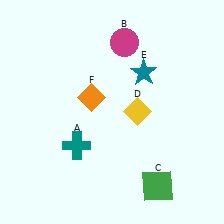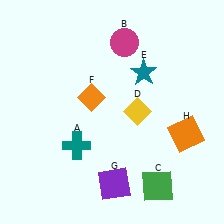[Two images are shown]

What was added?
A purple square (G), an orange square (H) were added in Image 2.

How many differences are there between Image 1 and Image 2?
There are 2 differences between the two images.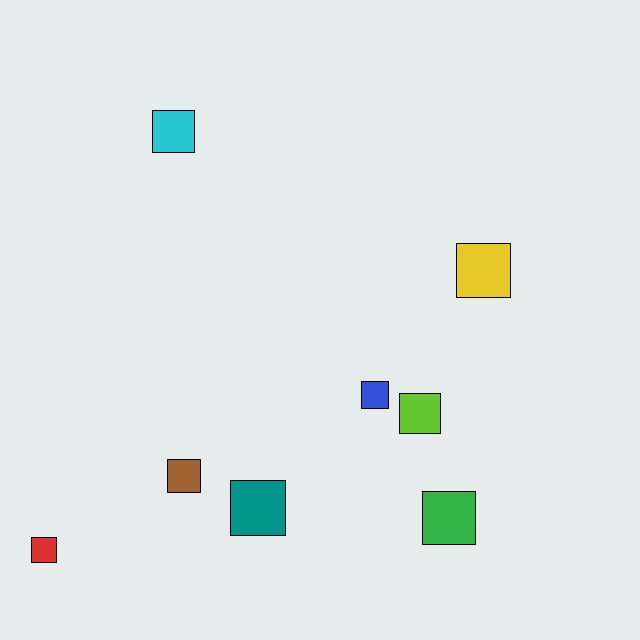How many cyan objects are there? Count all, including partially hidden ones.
There is 1 cyan object.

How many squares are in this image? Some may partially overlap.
There are 8 squares.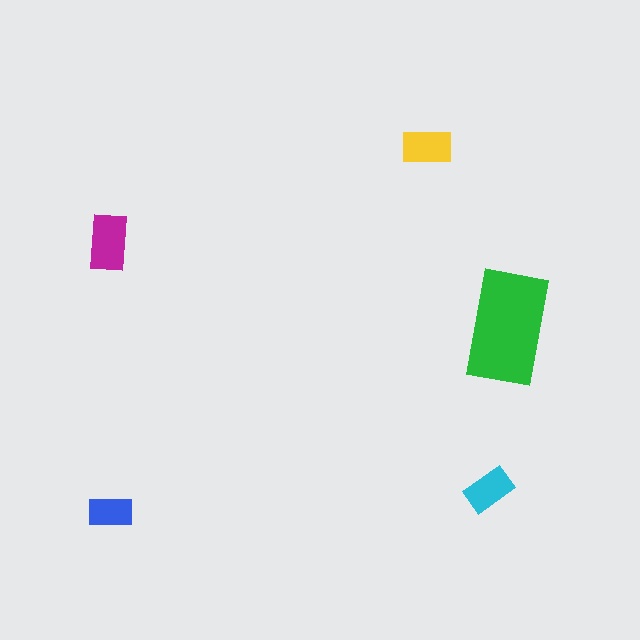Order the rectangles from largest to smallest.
the green one, the magenta one, the yellow one, the cyan one, the blue one.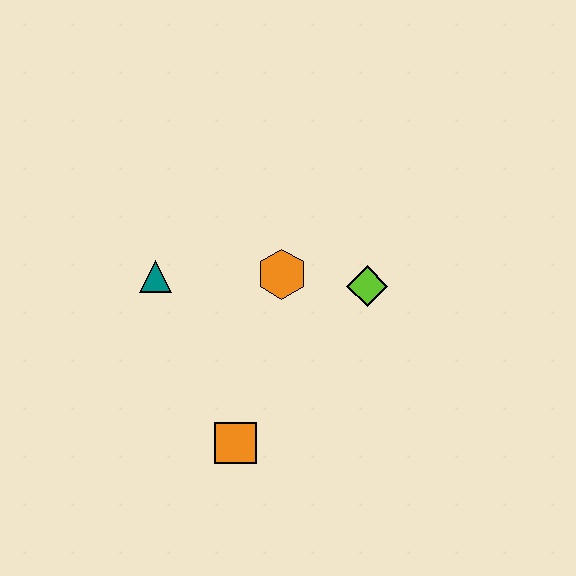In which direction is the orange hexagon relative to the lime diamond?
The orange hexagon is to the left of the lime diamond.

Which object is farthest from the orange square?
The lime diamond is farthest from the orange square.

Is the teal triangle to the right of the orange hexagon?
No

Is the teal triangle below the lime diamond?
No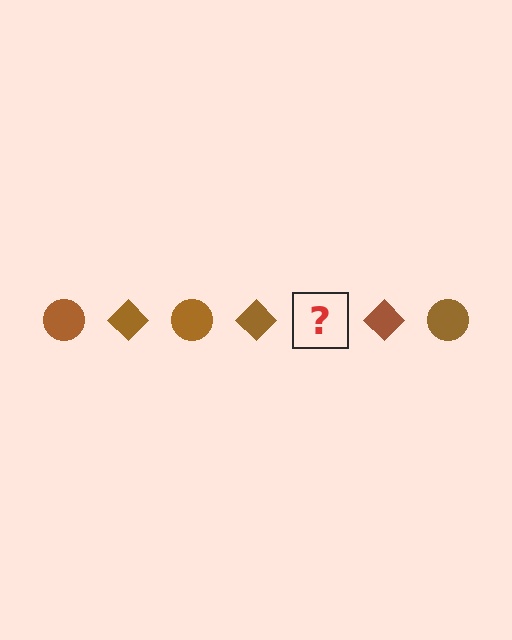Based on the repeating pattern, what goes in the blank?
The blank should be a brown circle.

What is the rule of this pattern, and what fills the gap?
The rule is that the pattern cycles through circle, diamond shapes in brown. The gap should be filled with a brown circle.